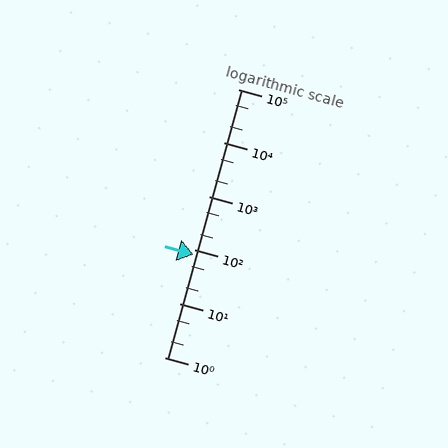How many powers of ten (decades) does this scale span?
The scale spans 5 decades, from 1 to 100000.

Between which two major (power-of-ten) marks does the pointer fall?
The pointer is between 10 and 100.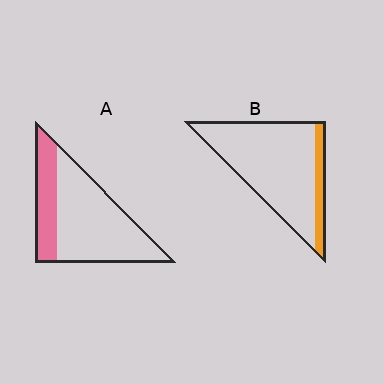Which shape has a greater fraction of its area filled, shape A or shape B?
Shape A.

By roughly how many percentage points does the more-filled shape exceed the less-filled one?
By roughly 15 percentage points (A over B).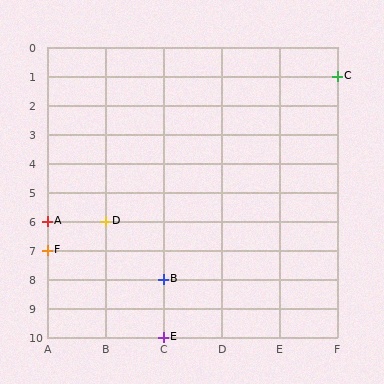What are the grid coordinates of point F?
Point F is at grid coordinates (A, 7).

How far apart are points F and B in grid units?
Points F and B are 2 columns and 1 row apart (about 2.2 grid units diagonally).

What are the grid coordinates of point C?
Point C is at grid coordinates (F, 1).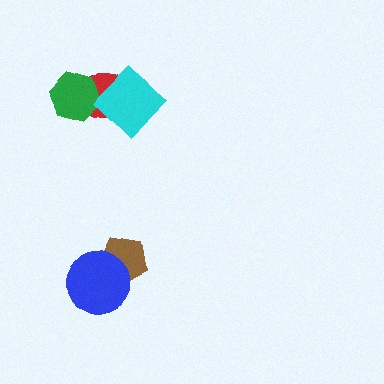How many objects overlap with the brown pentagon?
1 object overlaps with the brown pentagon.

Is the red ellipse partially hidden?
Yes, it is partially covered by another shape.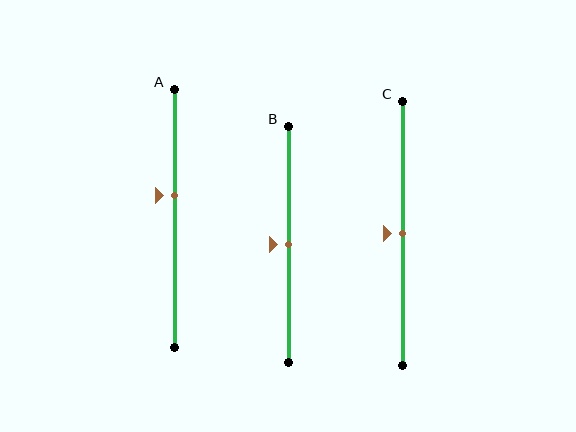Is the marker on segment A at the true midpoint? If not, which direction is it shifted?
No, the marker on segment A is shifted upward by about 9% of the segment length.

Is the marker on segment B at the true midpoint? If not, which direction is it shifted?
Yes, the marker on segment B is at the true midpoint.